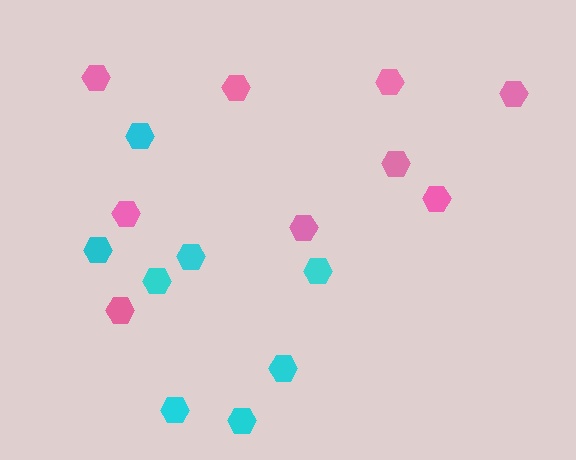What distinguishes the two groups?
There are 2 groups: one group of cyan hexagons (8) and one group of pink hexagons (9).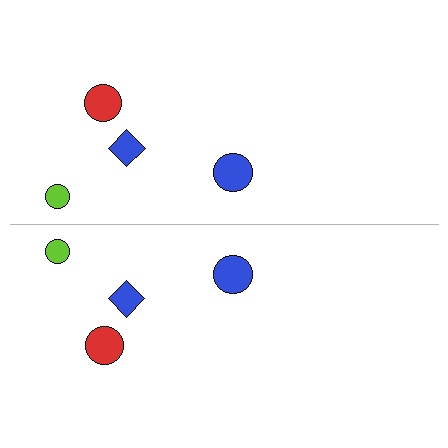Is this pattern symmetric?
Yes, this pattern has bilateral (reflection) symmetry.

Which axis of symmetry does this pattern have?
The pattern has a horizontal axis of symmetry running through the center of the image.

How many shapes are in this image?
There are 8 shapes in this image.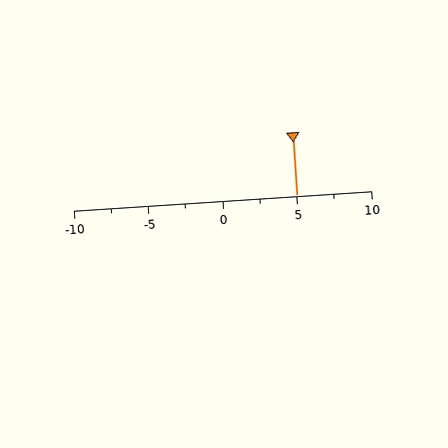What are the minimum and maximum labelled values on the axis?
The axis runs from -10 to 10.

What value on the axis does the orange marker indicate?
The marker indicates approximately 5.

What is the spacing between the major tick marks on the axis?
The major ticks are spaced 5 apart.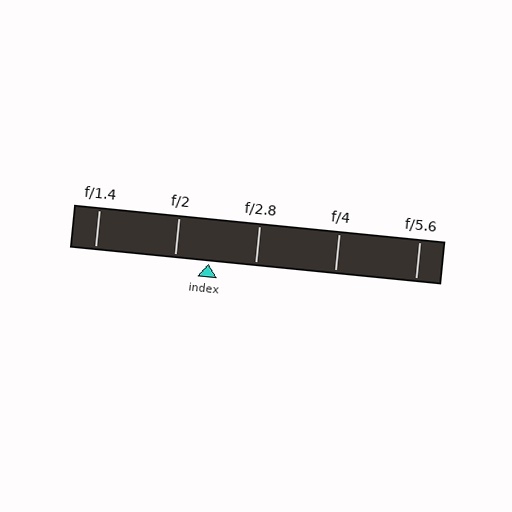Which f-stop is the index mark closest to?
The index mark is closest to f/2.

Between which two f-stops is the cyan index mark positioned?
The index mark is between f/2 and f/2.8.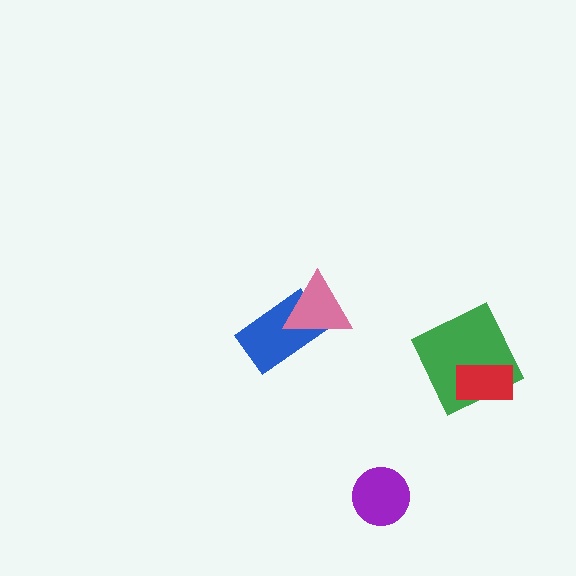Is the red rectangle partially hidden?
No, no other shape covers it.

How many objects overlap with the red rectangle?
1 object overlaps with the red rectangle.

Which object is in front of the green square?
The red rectangle is in front of the green square.